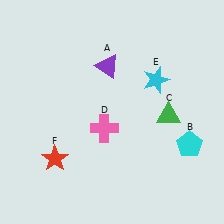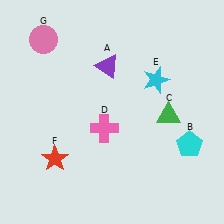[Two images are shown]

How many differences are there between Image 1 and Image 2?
There is 1 difference between the two images.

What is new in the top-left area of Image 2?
A pink circle (G) was added in the top-left area of Image 2.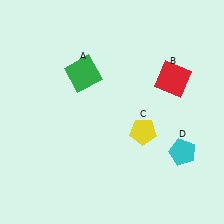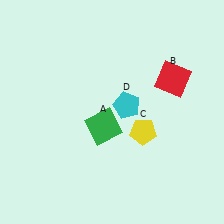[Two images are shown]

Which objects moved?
The objects that moved are: the green square (A), the cyan pentagon (D).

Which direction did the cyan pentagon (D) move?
The cyan pentagon (D) moved left.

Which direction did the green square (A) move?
The green square (A) moved down.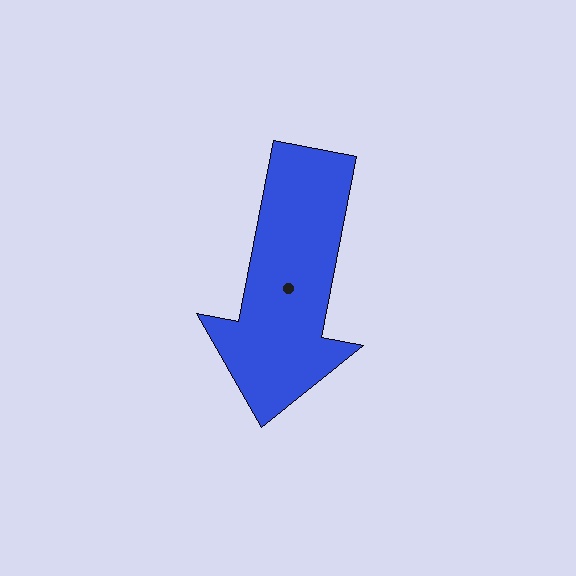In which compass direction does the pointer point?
South.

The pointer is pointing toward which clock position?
Roughly 6 o'clock.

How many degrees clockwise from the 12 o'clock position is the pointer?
Approximately 191 degrees.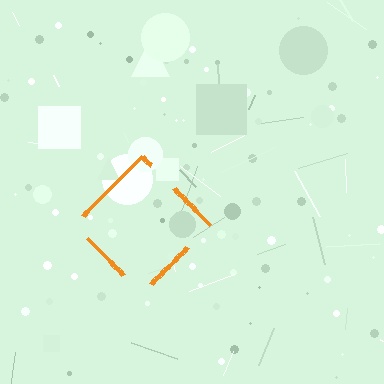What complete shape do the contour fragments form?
The contour fragments form a diamond.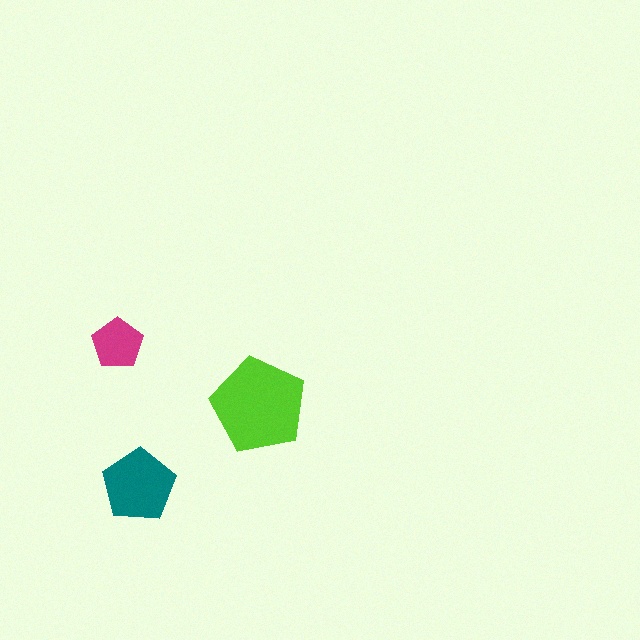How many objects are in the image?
There are 3 objects in the image.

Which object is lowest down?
The teal pentagon is bottommost.